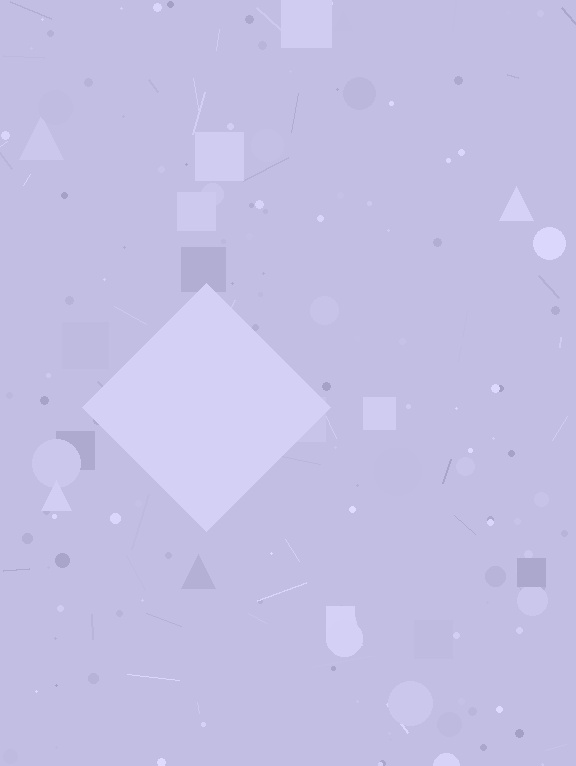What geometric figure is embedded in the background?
A diamond is embedded in the background.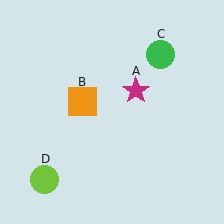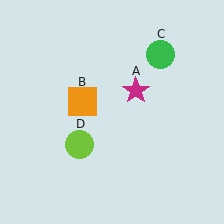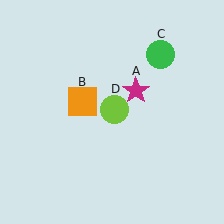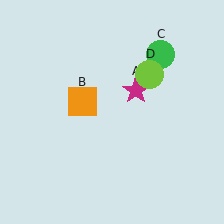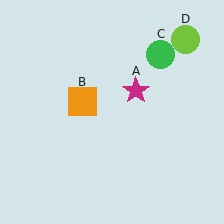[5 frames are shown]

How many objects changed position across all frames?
1 object changed position: lime circle (object D).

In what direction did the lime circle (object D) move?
The lime circle (object D) moved up and to the right.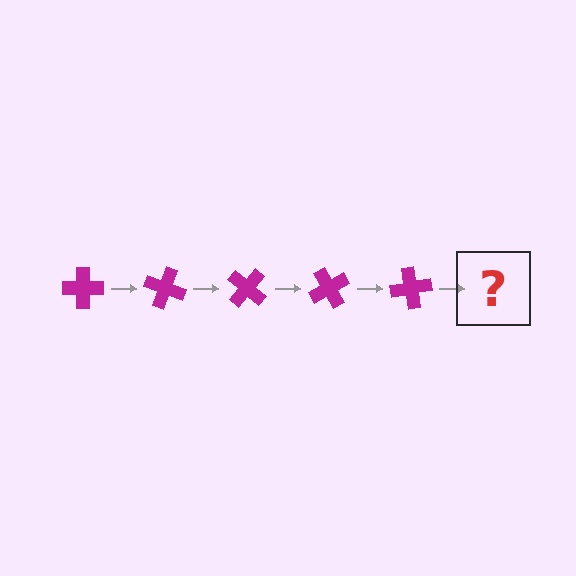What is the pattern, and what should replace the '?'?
The pattern is that the cross rotates 20 degrees each step. The '?' should be a magenta cross rotated 100 degrees.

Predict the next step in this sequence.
The next step is a magenta cross rotated 100 degrees.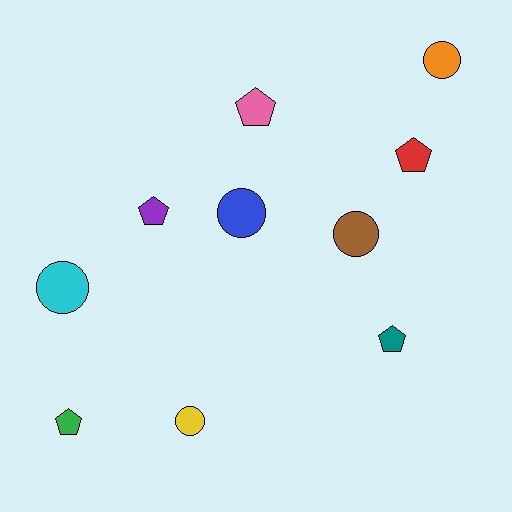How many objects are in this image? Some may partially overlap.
There are 10 objects.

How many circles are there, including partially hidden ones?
There are 5 circles.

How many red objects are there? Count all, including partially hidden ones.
There is 1 red object.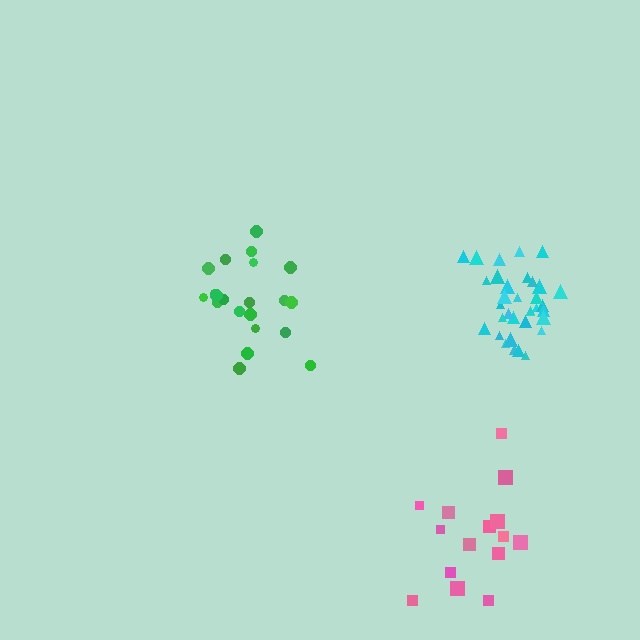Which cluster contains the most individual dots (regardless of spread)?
Cyan (35).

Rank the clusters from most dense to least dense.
cyan, green, pink.